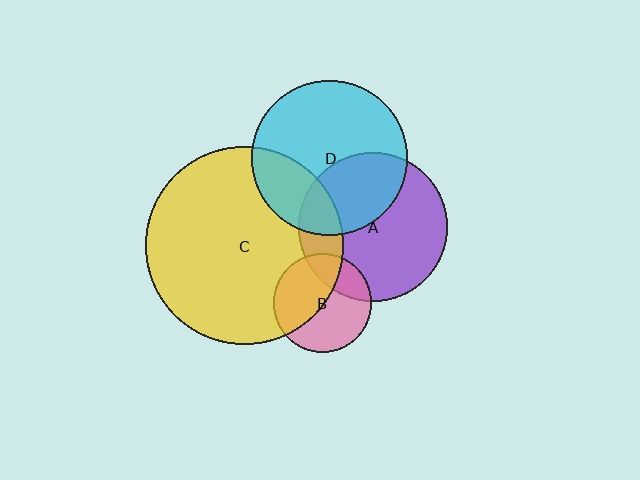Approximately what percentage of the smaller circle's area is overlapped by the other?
Approximately 25%.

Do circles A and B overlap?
Yes.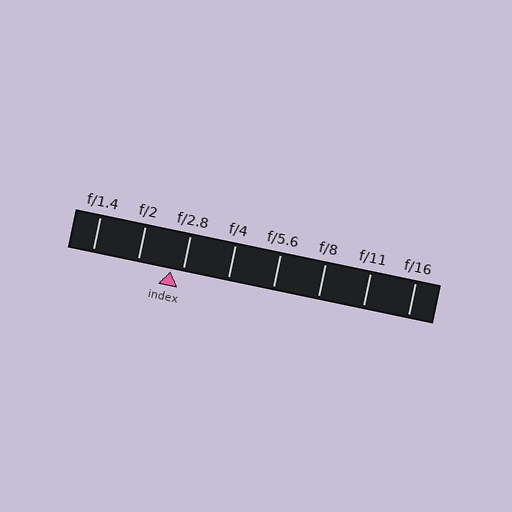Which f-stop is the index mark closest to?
The index mark is closest to f/2.8.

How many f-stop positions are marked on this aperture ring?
There are 8 f-stop positions marked.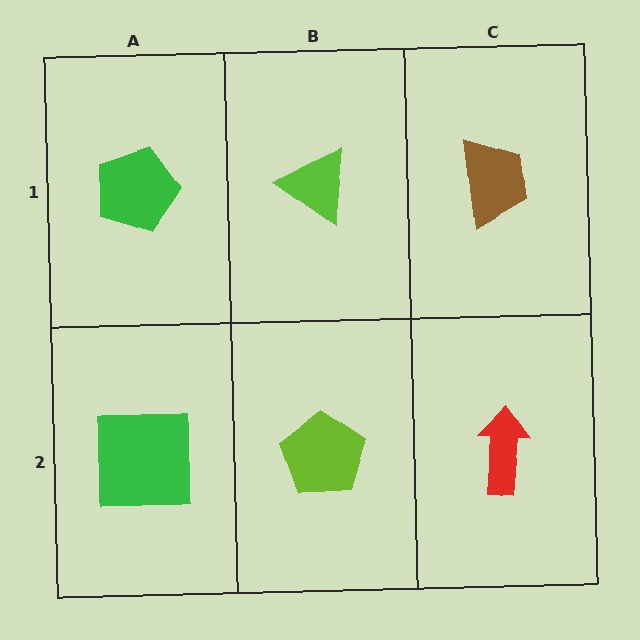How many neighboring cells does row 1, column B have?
3.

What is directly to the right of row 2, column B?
A red arrow.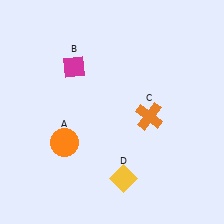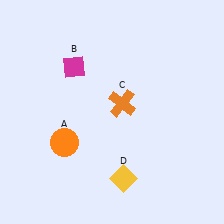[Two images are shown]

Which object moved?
The orange cross (C) moved left.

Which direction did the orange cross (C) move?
The orange cross (C) moved left.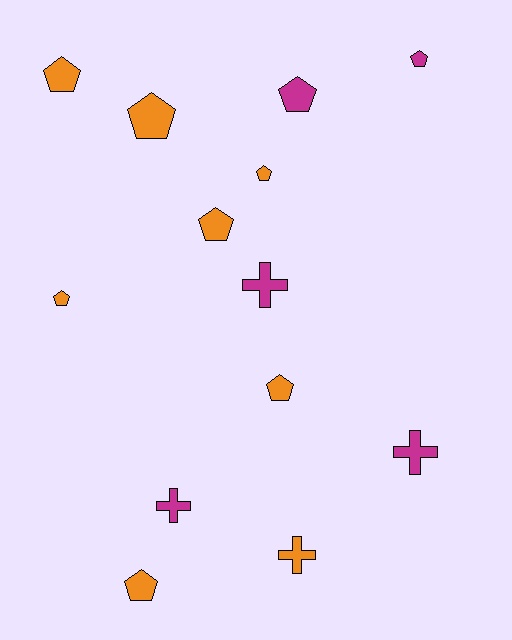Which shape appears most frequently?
Pentagon, with 9 objects.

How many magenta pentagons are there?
There are 2 magenta pentagons.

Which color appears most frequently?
Orange, with 8 objects.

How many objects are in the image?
There are 13 objects.